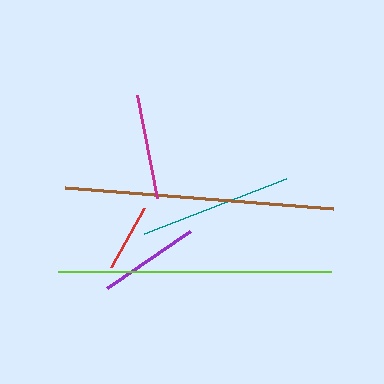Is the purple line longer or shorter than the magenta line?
The magenta line is longer than the purple line.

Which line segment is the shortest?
The red line is the shortest at approximately 67 pixels.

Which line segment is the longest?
The lime line is the longest at approximately 274 pixels.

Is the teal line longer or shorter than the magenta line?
The teal line is longer than the magenta line.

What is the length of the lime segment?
The lime segment is approximately 274 pixels long.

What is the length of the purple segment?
The purple segment is approximately 100 pixels long.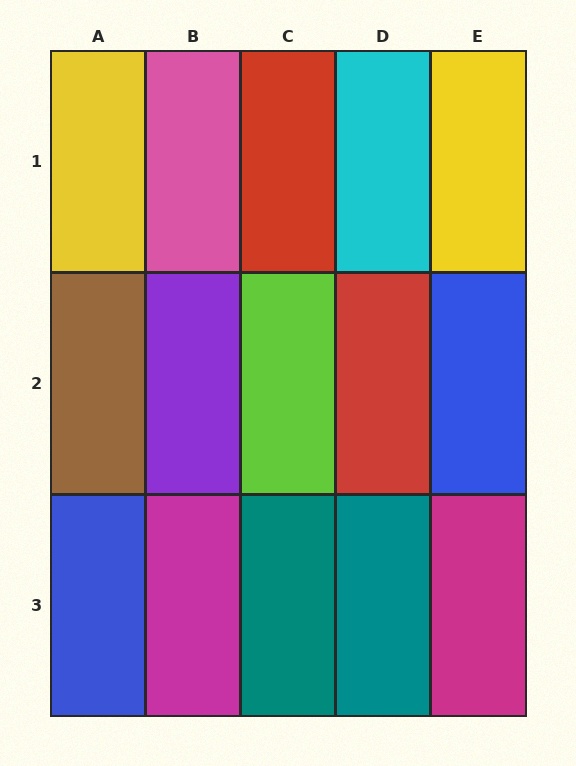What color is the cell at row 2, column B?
Purple.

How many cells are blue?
2 cells are blue.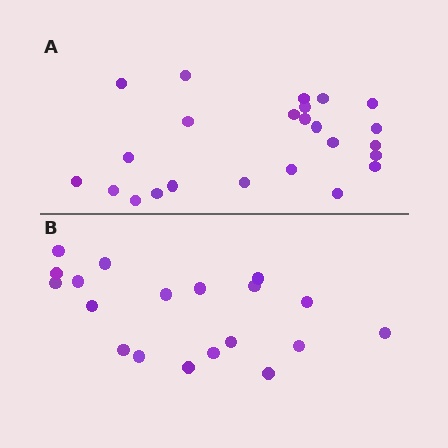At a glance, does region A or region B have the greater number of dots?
Region A (the top region) has more dots.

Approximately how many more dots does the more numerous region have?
Region A has about 5 more dots than region B.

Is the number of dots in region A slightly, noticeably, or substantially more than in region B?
Region A has noticeably more, but not dramatically so. The ratio is roughly 1.3 to 1.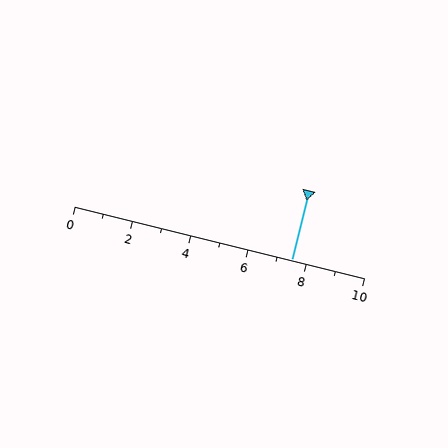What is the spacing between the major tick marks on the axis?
The major ticks are spaced 2 apart.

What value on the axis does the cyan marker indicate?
The marker indicates approximately 7.5.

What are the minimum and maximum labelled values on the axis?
The axis runs from 0 to 10.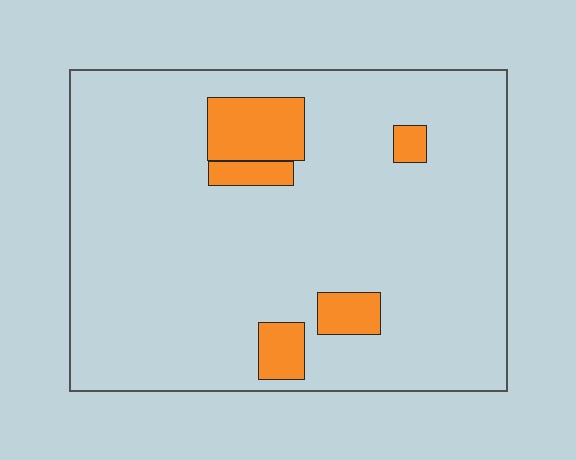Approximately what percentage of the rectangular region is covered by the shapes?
Approximately 10%.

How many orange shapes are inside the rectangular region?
5.